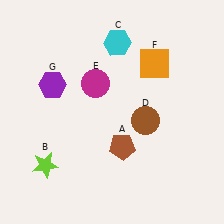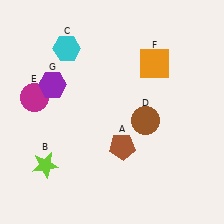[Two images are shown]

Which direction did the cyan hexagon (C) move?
The cyan hexagon (C) moved left.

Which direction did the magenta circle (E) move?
The magenta circle (E) moved left.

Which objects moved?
The objects that moved are: the cyan hexagon (C), the magenta circle (E).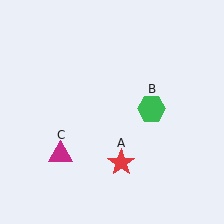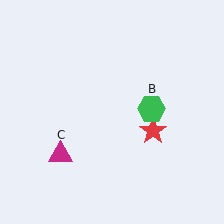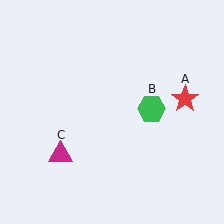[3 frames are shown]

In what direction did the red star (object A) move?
The red star (object A) moved up and to the right.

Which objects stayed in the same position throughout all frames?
Green hexagon (object B) and magenta triangle (object C) remained stationary.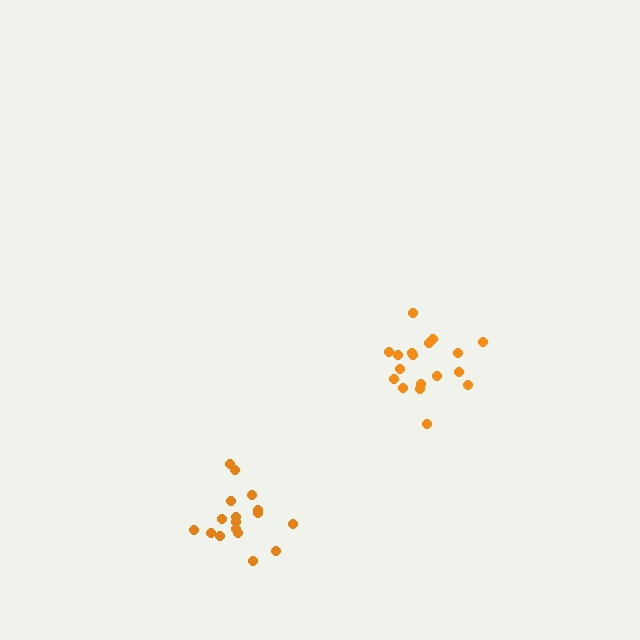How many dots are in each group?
Group 1: 17 dots, Group 2: 18 dots (35 total).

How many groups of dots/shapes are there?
There are 2 groups.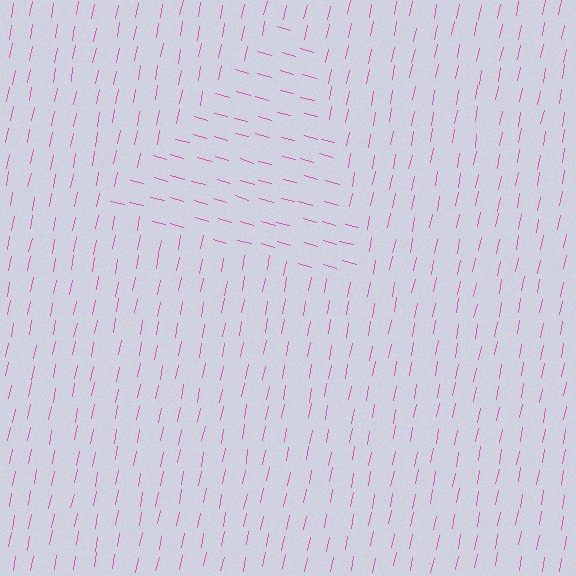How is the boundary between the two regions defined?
The boundary is defined purely by a change in line orientation (approximately 86 degrees difference). All lines are the same color and thickness.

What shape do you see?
I see a triangle.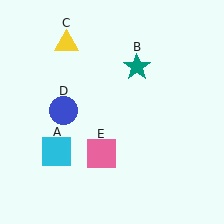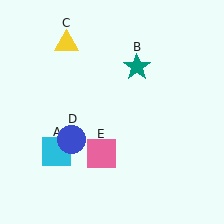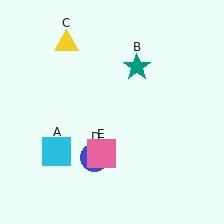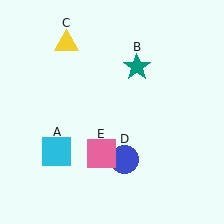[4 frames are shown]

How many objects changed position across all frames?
1 object changed position: blue circle (object D).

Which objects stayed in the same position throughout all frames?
Cyan square (object A) and teal star (object B) and yellow triangle (object C) and pink square (object E) remained stationary.